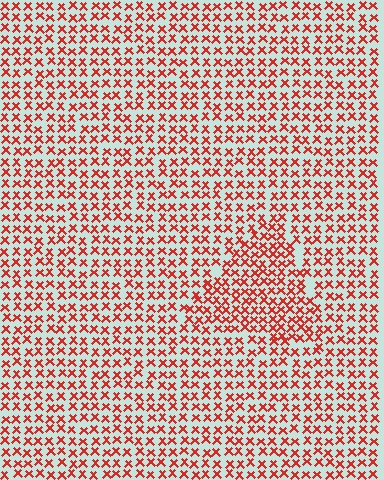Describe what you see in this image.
The image contains small red elements arranged at two different densities. A triangle-shaped region is visible where the elements are more densely packed than the surrounding area.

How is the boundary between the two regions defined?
The boundary is defined by a change in element density (approximately 1.5x ratio). All elements are the same color, size, and shape.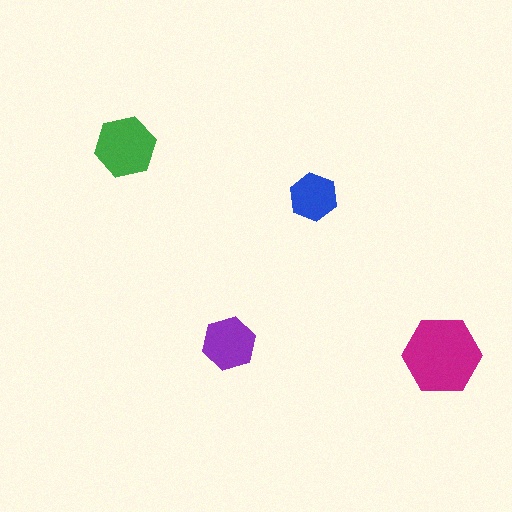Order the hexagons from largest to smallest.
the magenta one, the green one, the purple one, the blue one.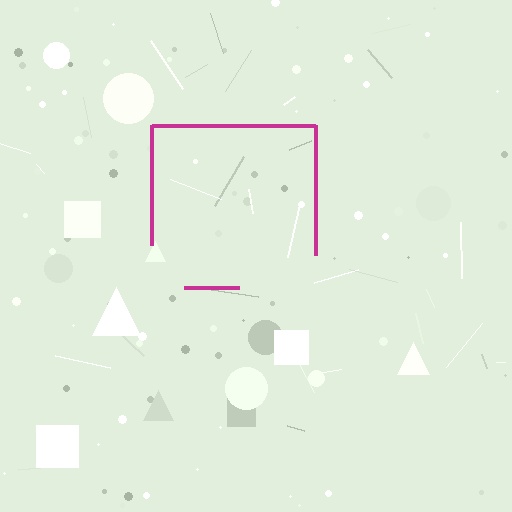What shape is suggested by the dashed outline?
The dashed outline suggests a square.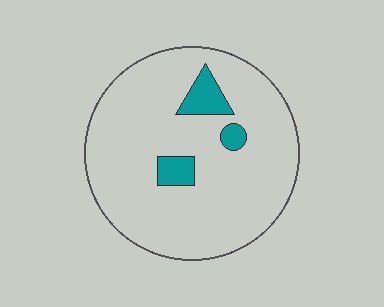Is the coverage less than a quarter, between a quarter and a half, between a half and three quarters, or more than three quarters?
Less than a quarter.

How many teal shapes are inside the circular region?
3.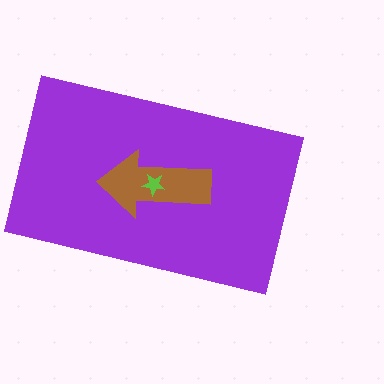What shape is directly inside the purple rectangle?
The brown arrow.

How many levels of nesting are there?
3.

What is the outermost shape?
The purple rectangle.